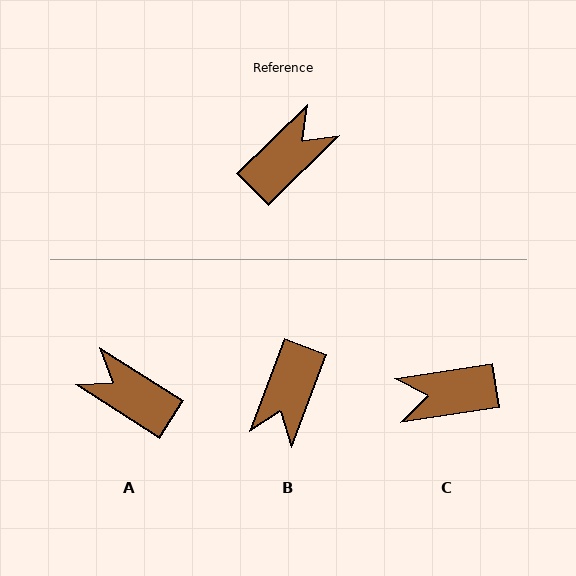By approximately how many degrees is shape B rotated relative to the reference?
Approximately 155 degrees clockwise.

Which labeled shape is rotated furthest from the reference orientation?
B, about 155 degrees away.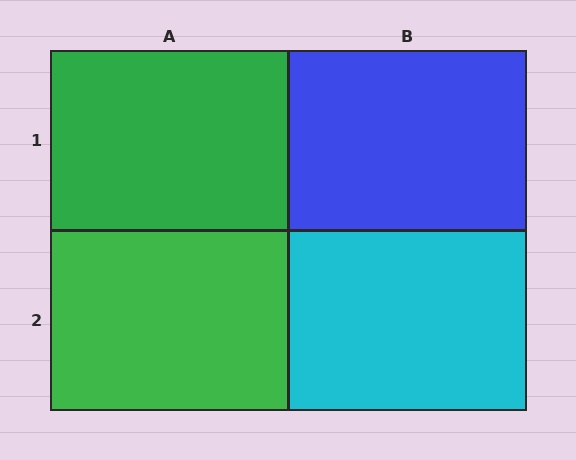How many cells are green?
2 cells are green.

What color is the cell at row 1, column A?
Green.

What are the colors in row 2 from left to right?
Green, cyan.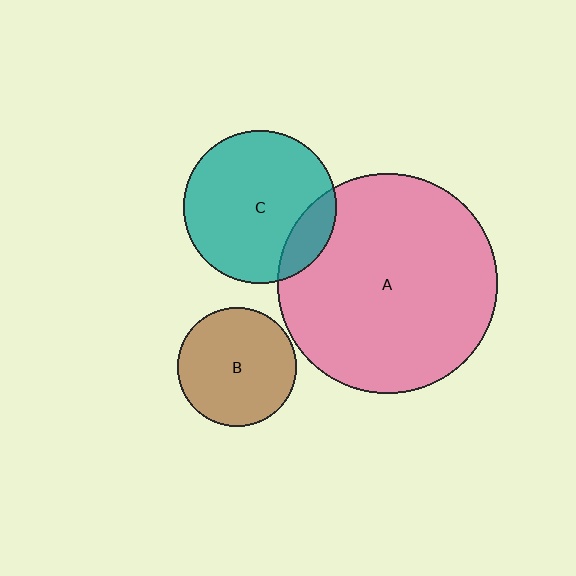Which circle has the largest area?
Circle A (pink).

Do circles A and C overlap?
Yes.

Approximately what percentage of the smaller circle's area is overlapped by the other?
Approximately 15%.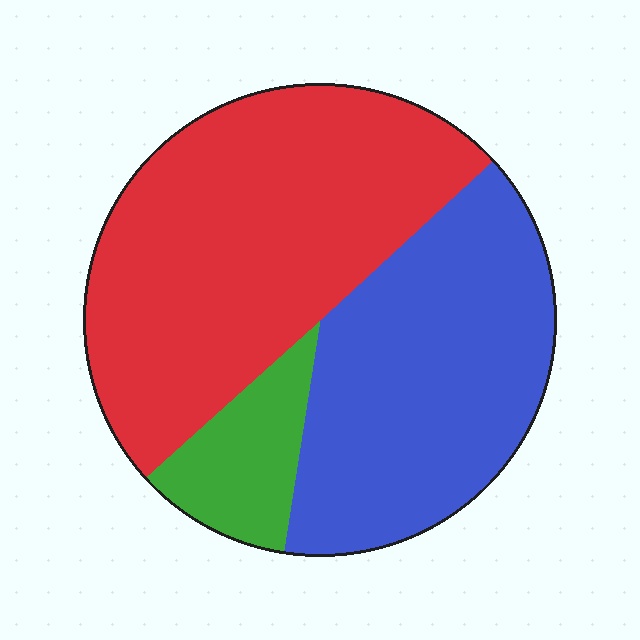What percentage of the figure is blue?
Blue covers about 40% of the figure.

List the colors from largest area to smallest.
From largest to smallest: red, blue, green.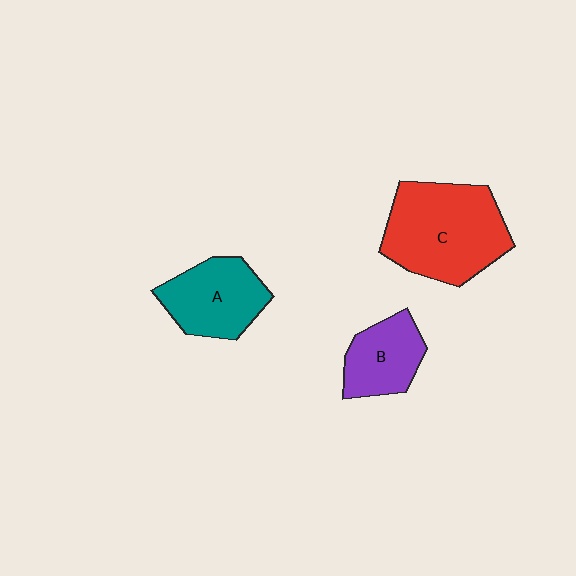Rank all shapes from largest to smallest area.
From largest to smallest: C (red), A (teal), B (purple).